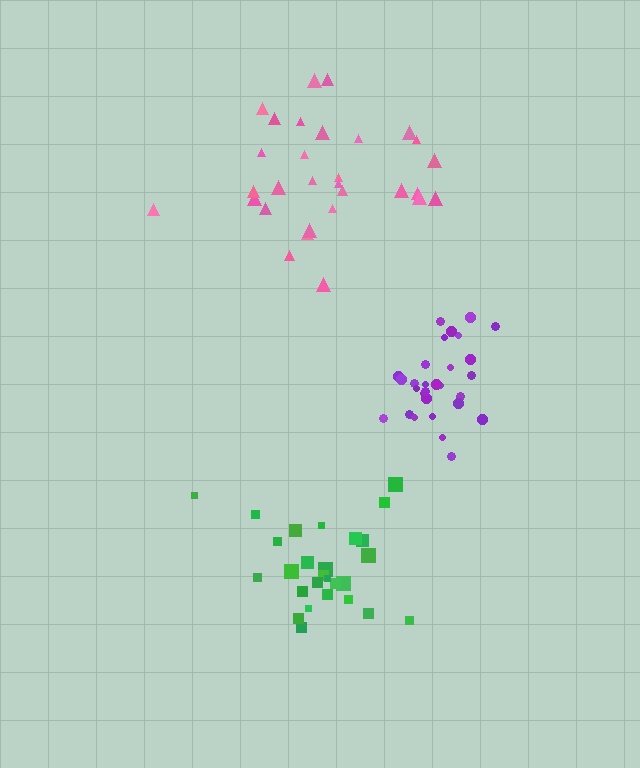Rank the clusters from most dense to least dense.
purple, green, pink.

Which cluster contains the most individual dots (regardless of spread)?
Pink (30).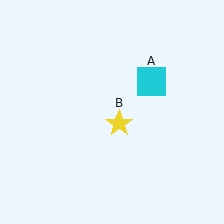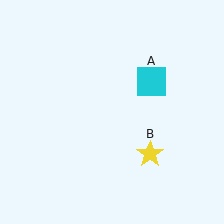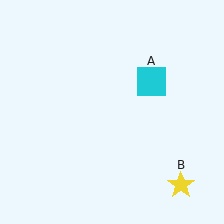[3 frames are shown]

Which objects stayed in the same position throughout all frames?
Cyan square (object A) remained stationary.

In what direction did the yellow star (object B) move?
The yellow star (object B) moved down and to the right.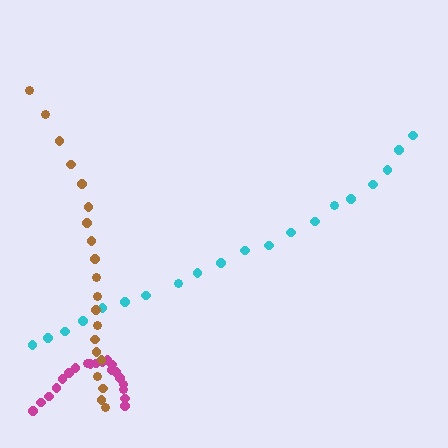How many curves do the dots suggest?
There are 3 distinct paths.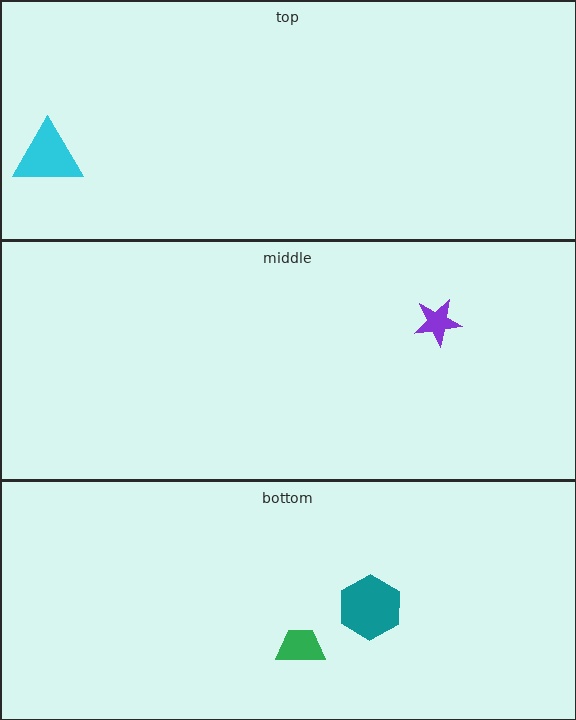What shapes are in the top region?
The cyan triangle.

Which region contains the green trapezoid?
The bottom region.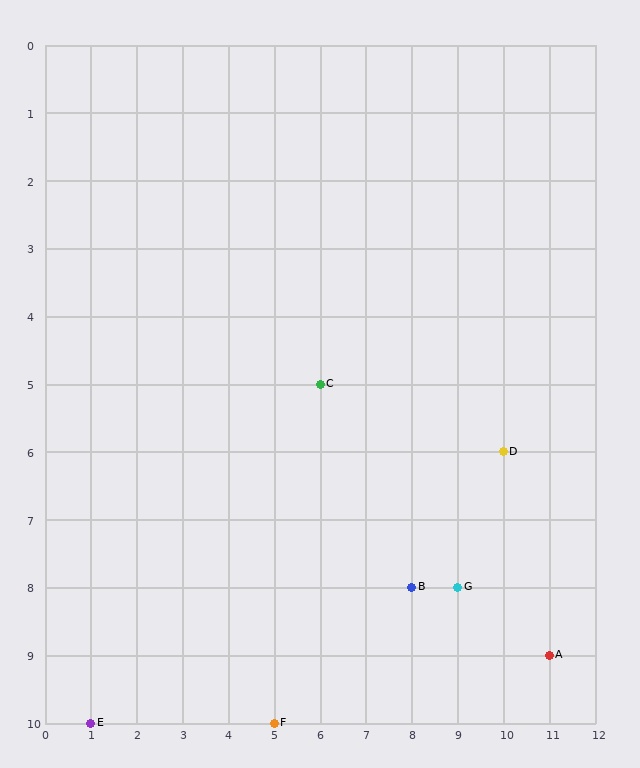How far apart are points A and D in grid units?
Points A and D are 1 column and 3 rows apart (about 3.2 grid units diagonally).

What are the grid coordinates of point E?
Point E is at grid coordinates (1, 10).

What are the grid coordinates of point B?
Point B is at grid coordinates (8, 8).